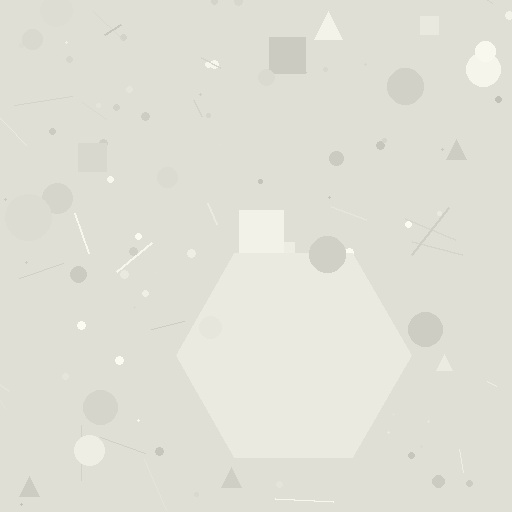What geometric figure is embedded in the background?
A hexagon is embedded in the background.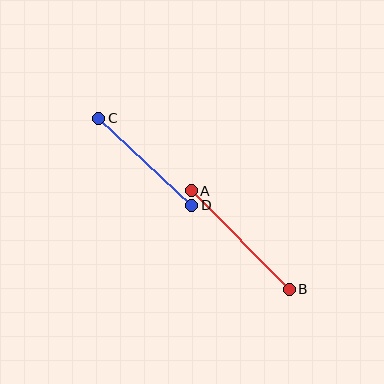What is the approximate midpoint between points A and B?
The midpoint is at approximately (240, 240) pixels.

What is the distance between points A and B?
The distance is approximately 139 pixels.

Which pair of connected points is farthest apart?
Points A and B are farthest apart.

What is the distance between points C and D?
The distance is approximately 127 pixels.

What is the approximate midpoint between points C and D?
The midpoint is at approximately (145, 162) pixels.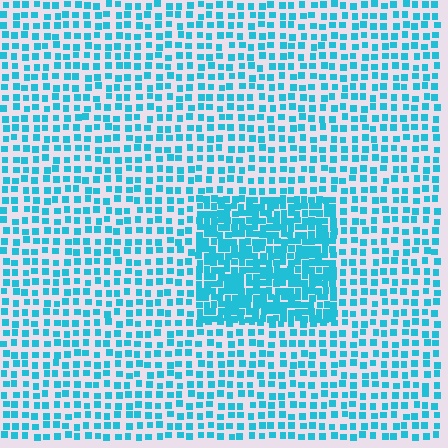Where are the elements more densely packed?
The elements are more densely packed inside the rectangle boundary.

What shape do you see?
I see a rectangle.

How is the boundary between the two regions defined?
The boundary is defined by a change in element density (approximately 2.1x ratio). All elements are the same color, size, and shape.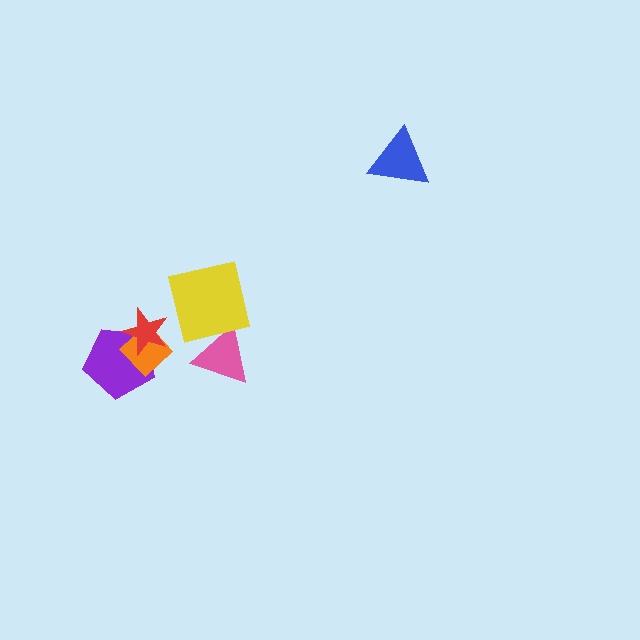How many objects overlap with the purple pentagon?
2 objects overlap with the purple pentagon.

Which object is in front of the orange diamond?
The red star is in front of the orange diamond.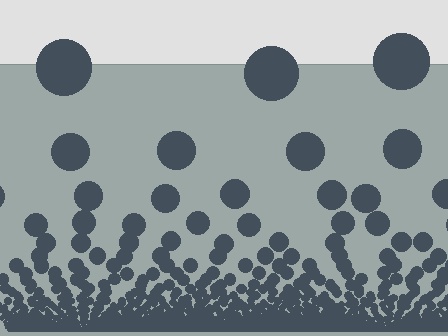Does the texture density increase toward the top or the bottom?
Density increases toward the bottom.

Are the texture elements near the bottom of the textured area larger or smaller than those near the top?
Smaller. The gradient is inverted — elements near the bottom are smaller and denser.